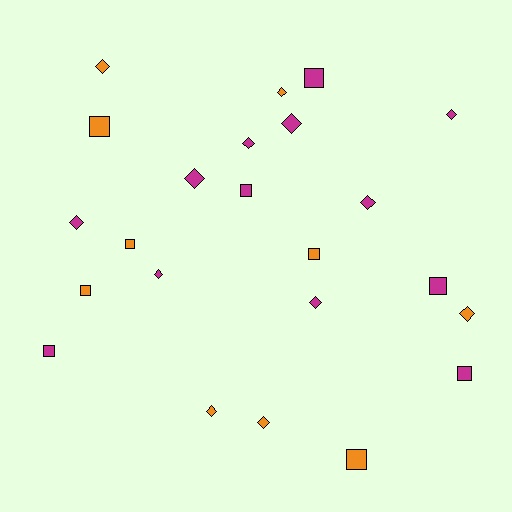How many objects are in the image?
There are 23 objects.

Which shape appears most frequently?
Diamond, with 13 objects.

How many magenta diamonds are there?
There are 8 magenta diamonds.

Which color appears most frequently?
Magenta, with 13 objects.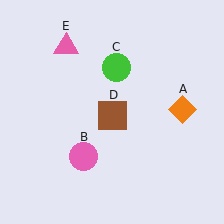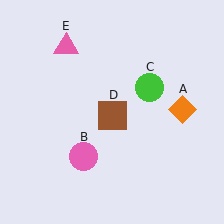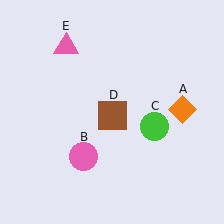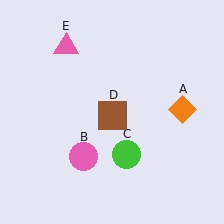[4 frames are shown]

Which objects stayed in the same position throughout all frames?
Orange diamond (object A) and pink circle (object B) and brown square (object D) and pink triangle (object E) remained stationary.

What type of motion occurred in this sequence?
The green circle (object C) rotated clockwise around the center of the scene.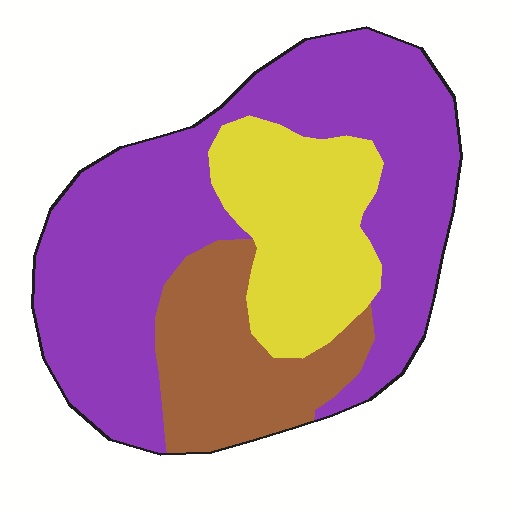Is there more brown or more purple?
Purple.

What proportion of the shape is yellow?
Yellow covers about 20% of the shape.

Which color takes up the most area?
Purple, at roughly 60%.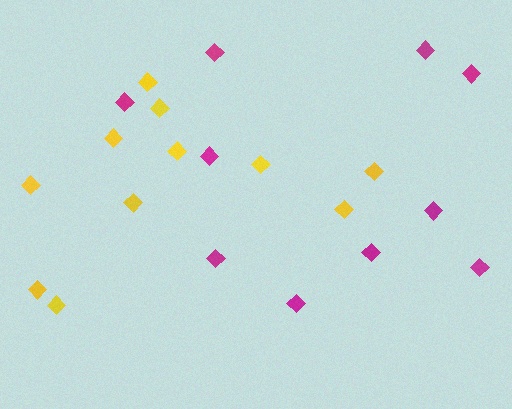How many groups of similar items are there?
There are 2 groups: one group of yellow diamonds (11) and one group of magenta diamonds (10).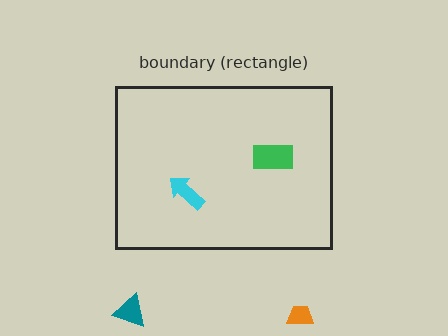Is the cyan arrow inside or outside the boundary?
Inside.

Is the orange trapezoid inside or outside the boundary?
Outside.